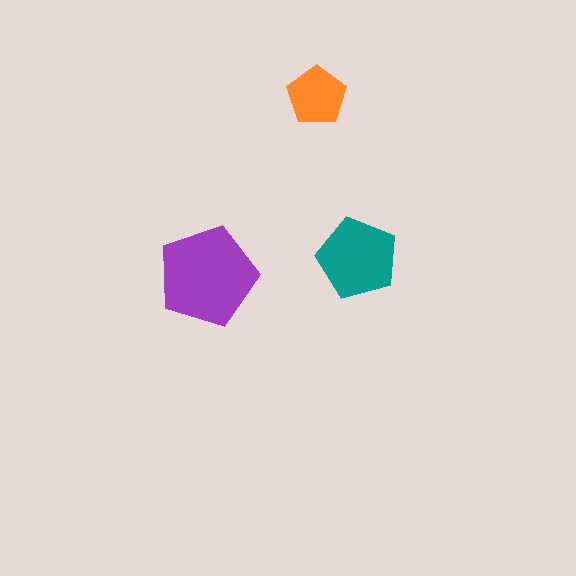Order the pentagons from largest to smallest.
the purple one, the teal one, the orange one.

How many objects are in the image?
There are 3 objects in the image.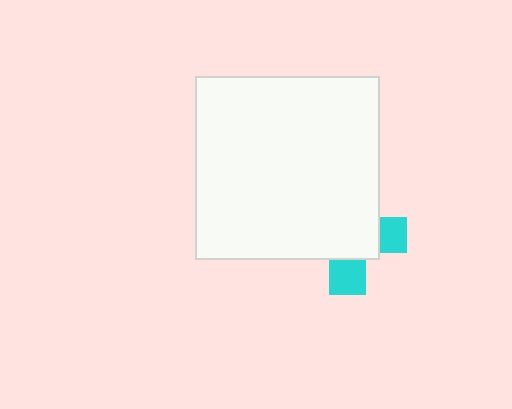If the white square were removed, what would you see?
You would see the complete cyan cross.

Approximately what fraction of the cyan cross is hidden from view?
Roughly 69% of the cyan cross is hidden behind the white square.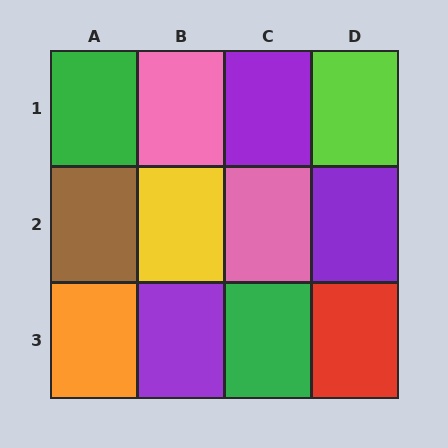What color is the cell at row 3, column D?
Red.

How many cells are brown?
1 cell is brown.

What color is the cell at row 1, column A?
Green.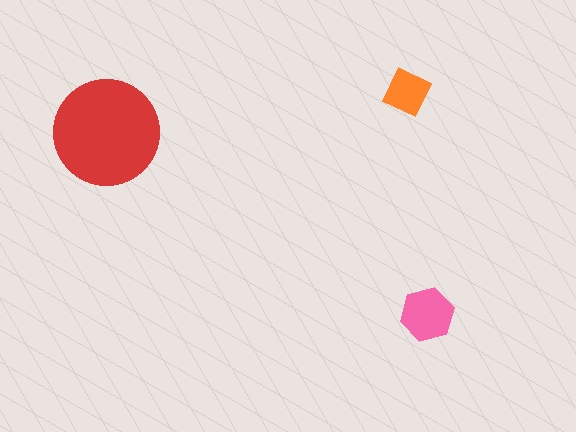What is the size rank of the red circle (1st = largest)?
1st.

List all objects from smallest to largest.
The orange diamond, the pink hexagon, the red circle.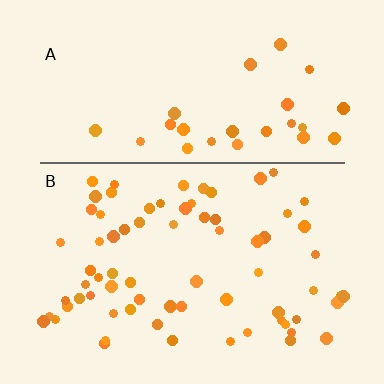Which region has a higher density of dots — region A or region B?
B (the bottom).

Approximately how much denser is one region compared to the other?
Approximately 2.4× — region B over region A.